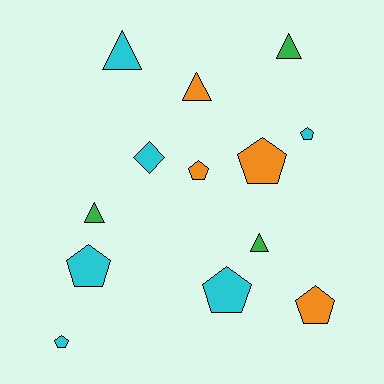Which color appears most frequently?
Cyan, with 6 objects.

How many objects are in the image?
There are 13 objects.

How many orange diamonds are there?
There are no orange diamonds.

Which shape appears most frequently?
Pentagon, with 7 objects.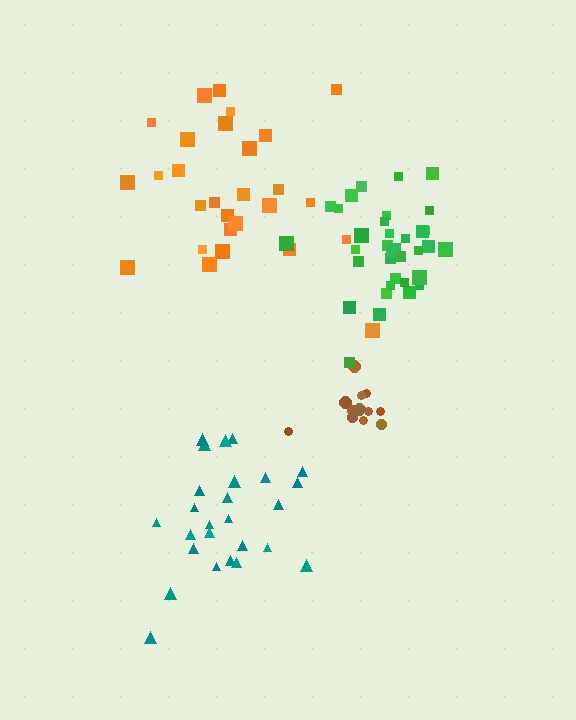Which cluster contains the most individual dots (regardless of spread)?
Green (35).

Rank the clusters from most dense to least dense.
green, brown, teal, orange.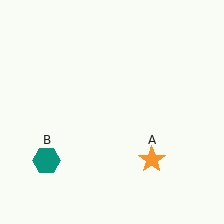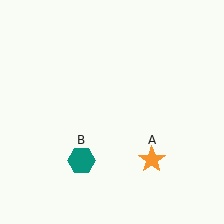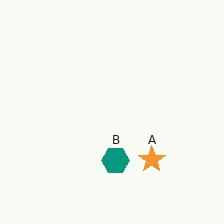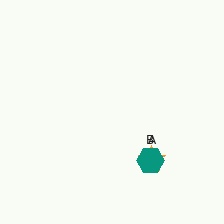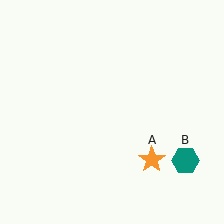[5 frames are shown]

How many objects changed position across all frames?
1 object changed position: teal hexagon (object B).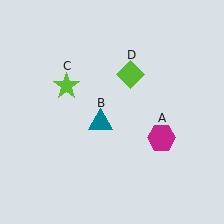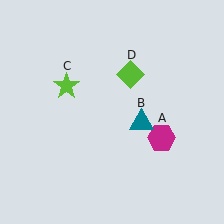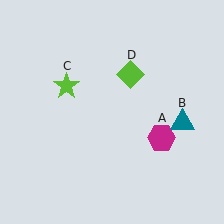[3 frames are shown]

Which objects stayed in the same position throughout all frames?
Magenta hexagon (object A) and lime star (object C) and lime diamond (object D) remained stationary.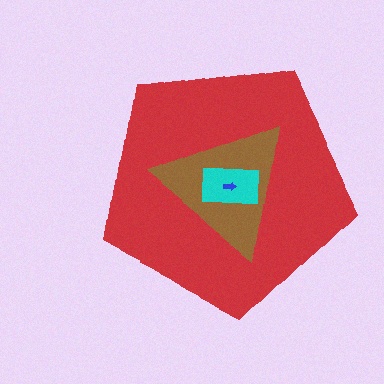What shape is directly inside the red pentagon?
The brown triangle.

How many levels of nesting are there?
4.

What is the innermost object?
The blue arrow.